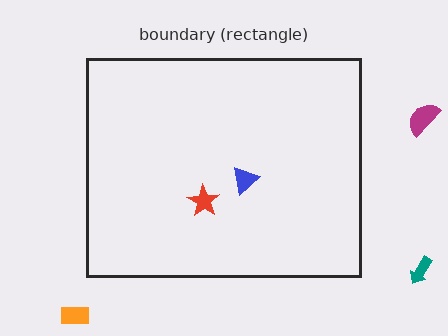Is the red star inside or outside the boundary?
Inside.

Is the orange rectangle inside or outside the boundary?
Outside.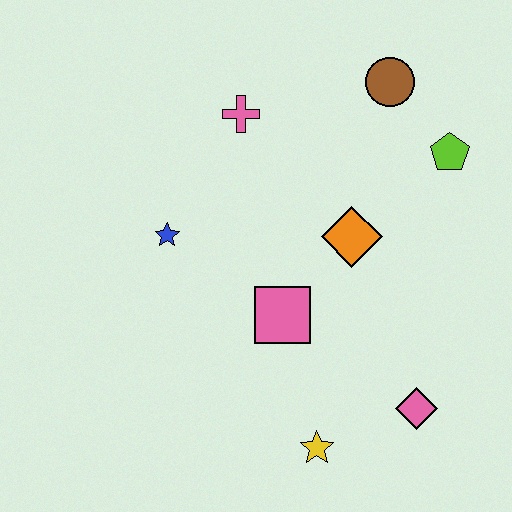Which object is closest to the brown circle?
The lime pentagon is closest to the brown circle.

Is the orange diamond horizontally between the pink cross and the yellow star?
No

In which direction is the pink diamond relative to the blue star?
The pink diamond is to the right of the blue star.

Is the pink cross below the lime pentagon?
No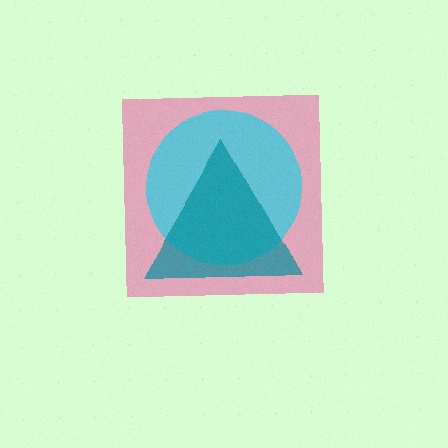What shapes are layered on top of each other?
The layered shapes are: a pink square, a cyan circle, a teal triangle.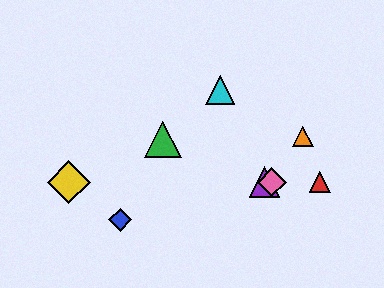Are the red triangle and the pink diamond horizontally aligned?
Yes, both are at y≈182.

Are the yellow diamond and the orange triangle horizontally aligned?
No, the yellow diamond is at y≈182 and the orange triangle is at y≈137.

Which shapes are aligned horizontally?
The red triangle, the yellow diamond, the purple triangle, the pink diamond are aligned horizontally.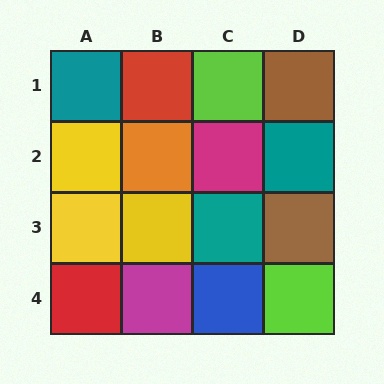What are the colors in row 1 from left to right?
Teal, red, lime, brown.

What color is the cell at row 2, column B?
Orange.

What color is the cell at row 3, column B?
Yellow.